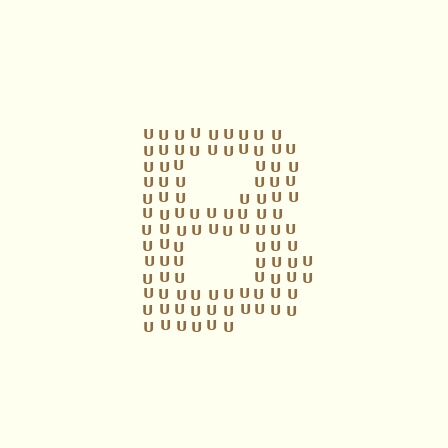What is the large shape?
The large shape is the letter B.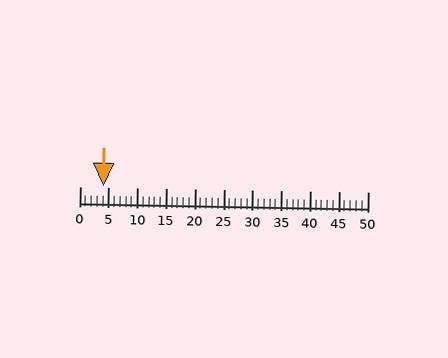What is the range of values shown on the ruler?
The ruler shows values from 0 to 50.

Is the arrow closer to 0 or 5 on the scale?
The arrow is closer to 5.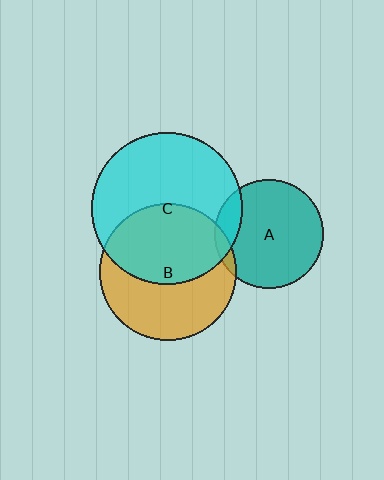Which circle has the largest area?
Circle C (cyan).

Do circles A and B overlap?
Yes.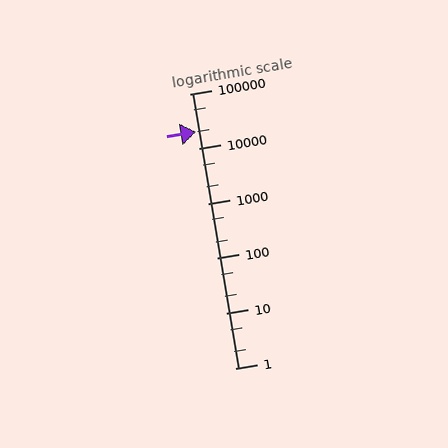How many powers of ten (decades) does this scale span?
The scale spans 5 decades, from 1 to 100000.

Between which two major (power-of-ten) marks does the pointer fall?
The pointer is between 10000 and 100000.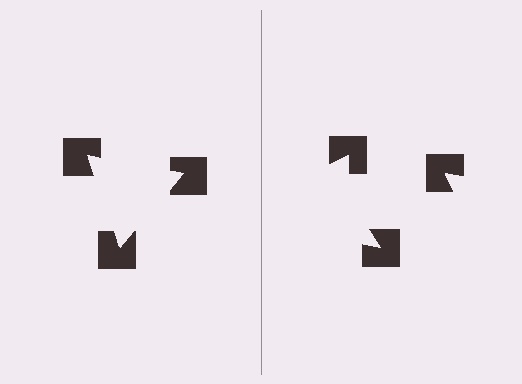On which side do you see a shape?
An illusory triangle appears on the left side. On the right side the wedge cuts are rotated, so no coherent shape forms.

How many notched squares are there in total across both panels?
6 — 3 on each side.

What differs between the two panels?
The notched squares are positioned identically on both sides; only the wedge orientations differ. On the left they align to a triangle; on the right they are misaligned.